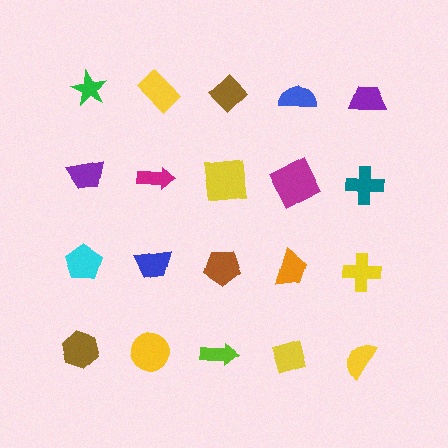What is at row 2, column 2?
A magenta arrow.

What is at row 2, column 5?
A teal cross.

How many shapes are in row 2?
5 shapes.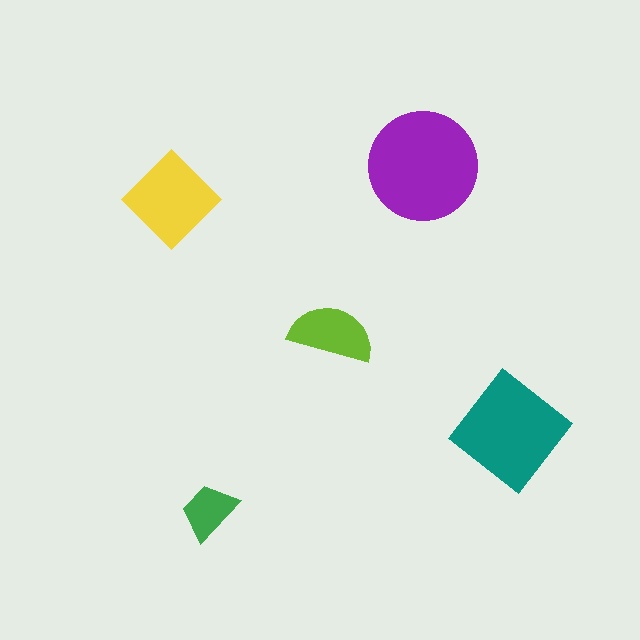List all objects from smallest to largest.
The green trapezoid, the lime semicircle, the yellow diamond, the teal diamond, the purple circle.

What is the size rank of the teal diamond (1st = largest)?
2nd.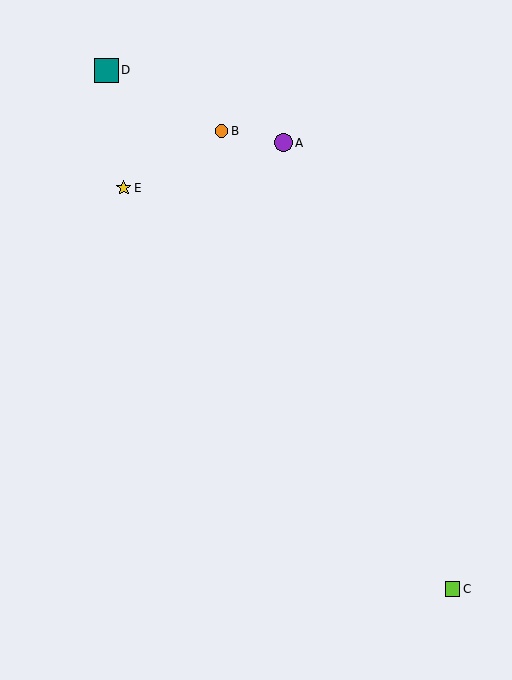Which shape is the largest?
The teal square (labeled D) is the largest.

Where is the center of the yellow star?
The center of the yellow star is at (124, 188).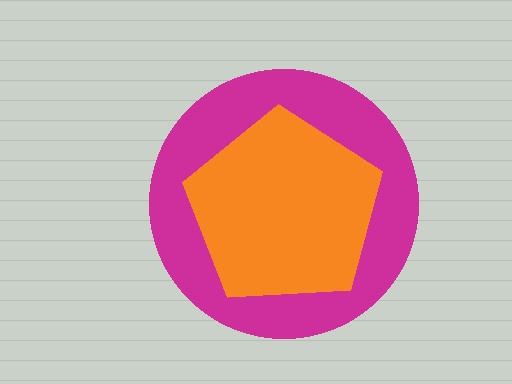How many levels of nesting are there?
2.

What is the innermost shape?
The orange pentagon.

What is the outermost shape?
The magenta circle.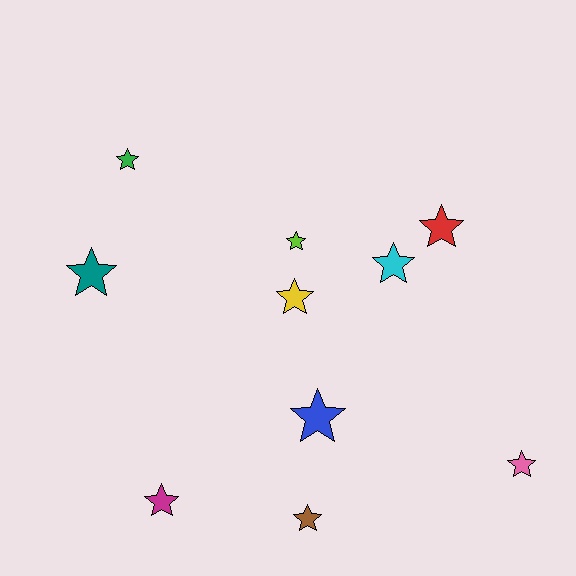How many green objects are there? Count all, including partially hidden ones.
There is 1 green object.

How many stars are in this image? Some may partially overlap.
There are 10 stars.